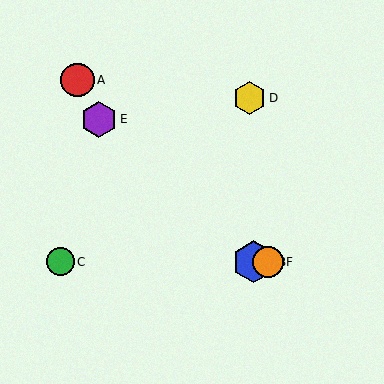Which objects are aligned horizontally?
Objects B, C, F are aligned horizontally.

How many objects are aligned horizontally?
3 objects (B, C, F) are aligned horizontally.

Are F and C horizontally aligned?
Yes, both are at y≈262.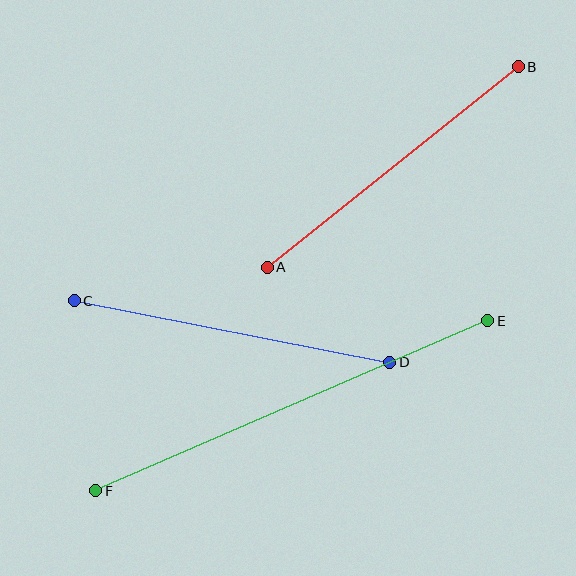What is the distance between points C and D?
The distance is approximately 322 pixels.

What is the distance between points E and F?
The distance is approximately 427 pixels.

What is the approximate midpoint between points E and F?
The midpoint is at approximately (292, 406) pixels.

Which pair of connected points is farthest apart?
Points E and F are farthest apart.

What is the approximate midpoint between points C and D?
The midpoint is at approximately (232, 332) pixels.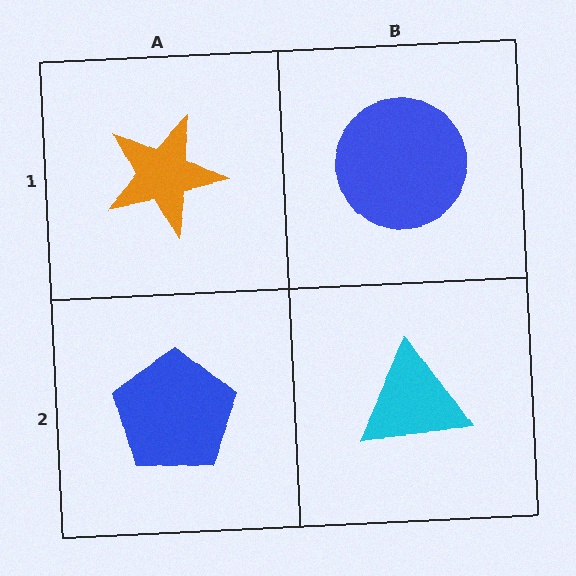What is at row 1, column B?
A blue circle.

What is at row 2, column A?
A blue pentagon.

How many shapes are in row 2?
2 shapes.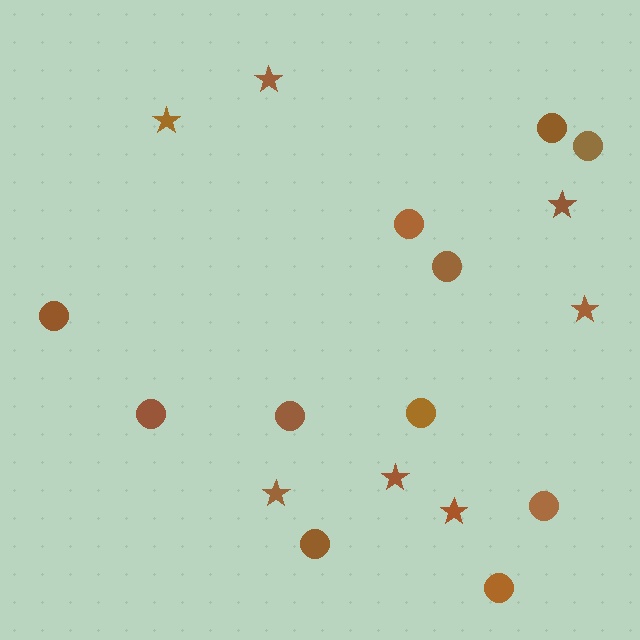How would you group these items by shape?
There are 2 groups: one group of circles (11) and one group of stars (7).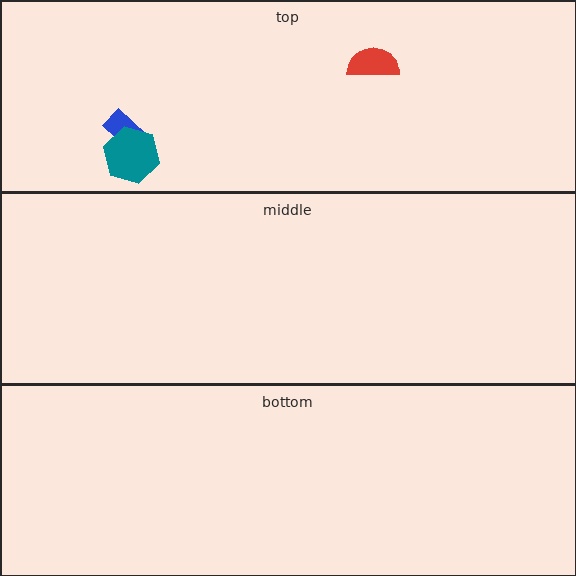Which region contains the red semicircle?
The top region.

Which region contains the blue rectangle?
The top region.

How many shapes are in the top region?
3.